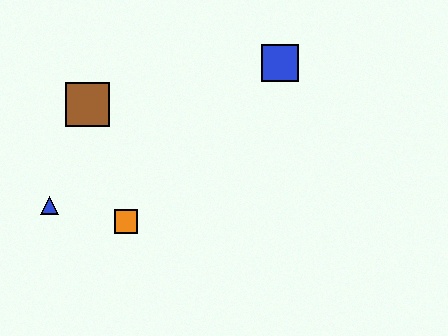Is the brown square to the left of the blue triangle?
No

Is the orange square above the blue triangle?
No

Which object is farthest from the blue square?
The blue triangle is farthest from the blue square.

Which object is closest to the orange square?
The blue triangle is closest to the orange square.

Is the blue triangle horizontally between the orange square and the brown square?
No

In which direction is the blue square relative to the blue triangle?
The blue square is to the right of the blue triangle.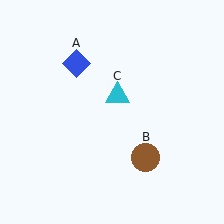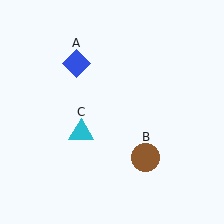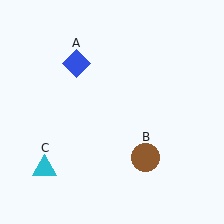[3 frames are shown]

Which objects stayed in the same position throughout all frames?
Blue diamond (object A) and brown circle (object B) remained stationary.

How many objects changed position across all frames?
1 object changed position: cyan triangle (object C).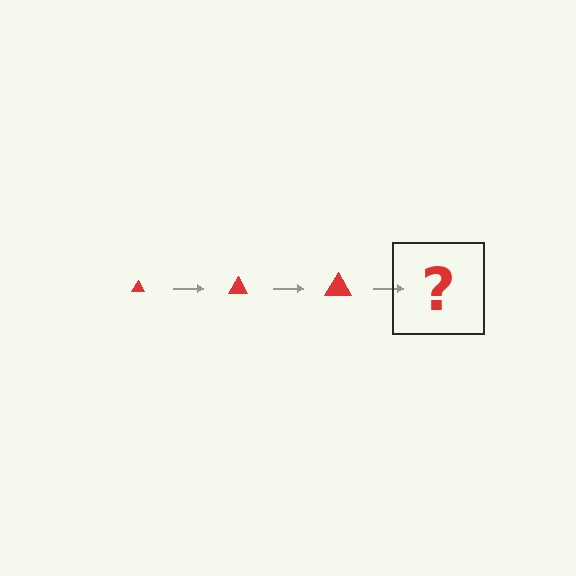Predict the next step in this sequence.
The next step is a red triangle, larger than the previous one.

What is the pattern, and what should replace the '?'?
The pattern is that the triangle gets progressively larger each step. The '?' should be a red triangle, larger than the previous one.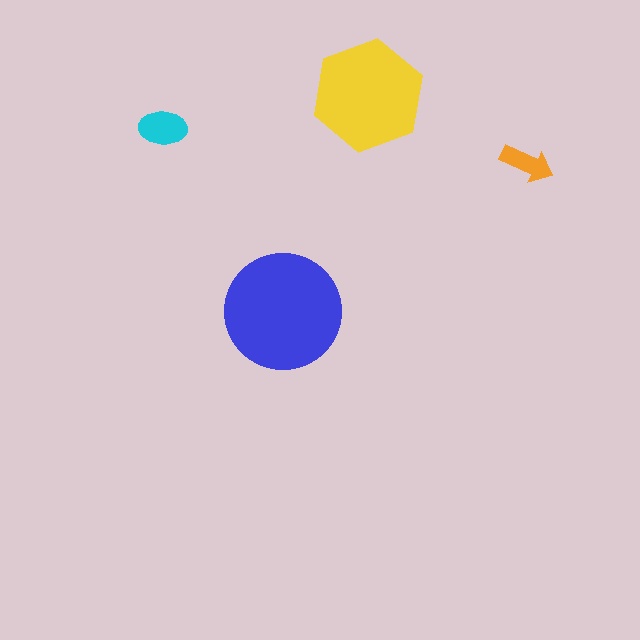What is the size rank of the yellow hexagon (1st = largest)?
2nd.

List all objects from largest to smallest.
The blue circle, the yellow hexagon, the cyan ellipse, the orange arrow.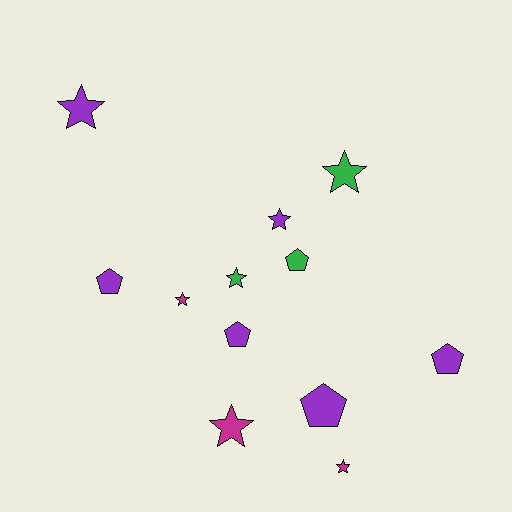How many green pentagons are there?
There is 1 green pentagon.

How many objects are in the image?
There are 12 objects.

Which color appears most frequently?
Purple, with 6 objects.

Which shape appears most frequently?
Star, with 7 objects.